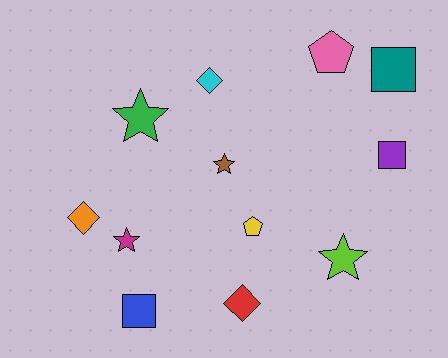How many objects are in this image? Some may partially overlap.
There are 12 objects.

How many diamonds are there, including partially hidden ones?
There are 3 diamonds.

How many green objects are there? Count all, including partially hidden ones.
There is 1 green object.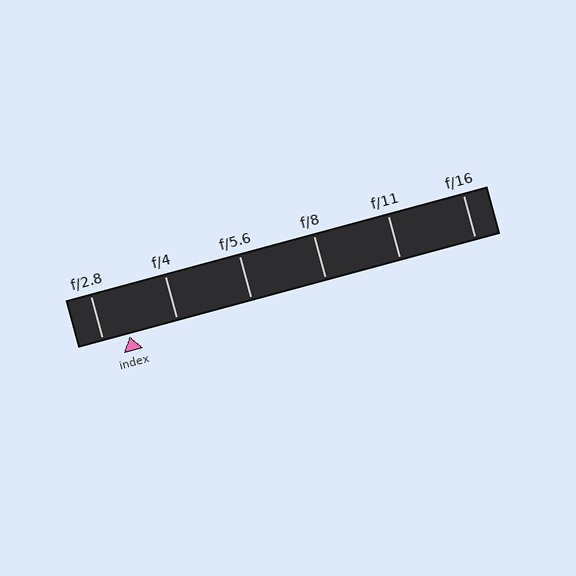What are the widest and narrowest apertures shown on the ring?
The widest aperture shown is f/2.8 and the narrowest is f/16.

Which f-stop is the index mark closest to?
The index mark is closest to f/2.8.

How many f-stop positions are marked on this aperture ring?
There are 6 f-stop positions marked.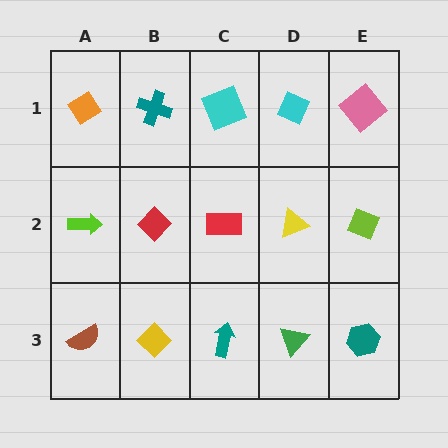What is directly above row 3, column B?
A red diamond.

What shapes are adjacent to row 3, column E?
A lime diamond (row 2, column E), a green triangle (row 3, column D).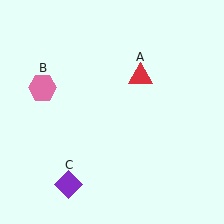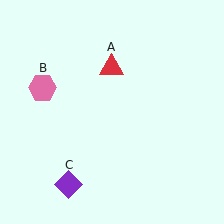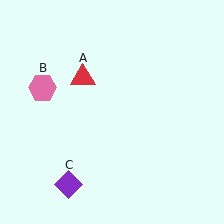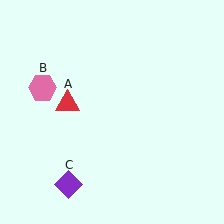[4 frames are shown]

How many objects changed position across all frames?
1 object changed position: red triangle (object A).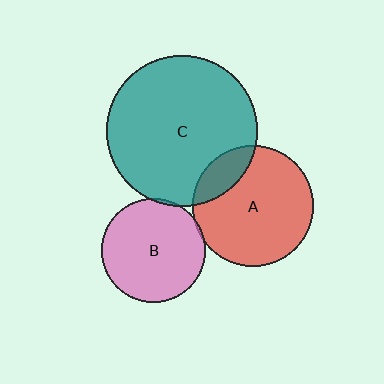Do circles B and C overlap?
Yes.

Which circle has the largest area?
Circle C (teal).